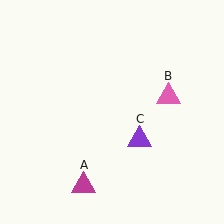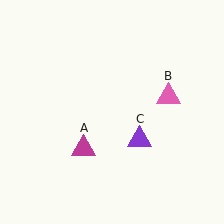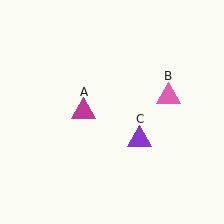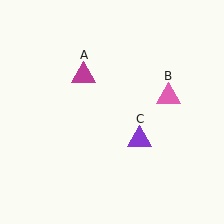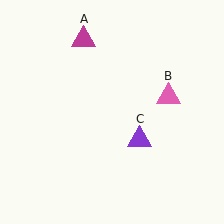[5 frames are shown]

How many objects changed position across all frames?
1 object changed position: magenta triangle (object A).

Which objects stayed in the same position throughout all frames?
Pink triangle (object B) and purple triangle (object C) remained stationary.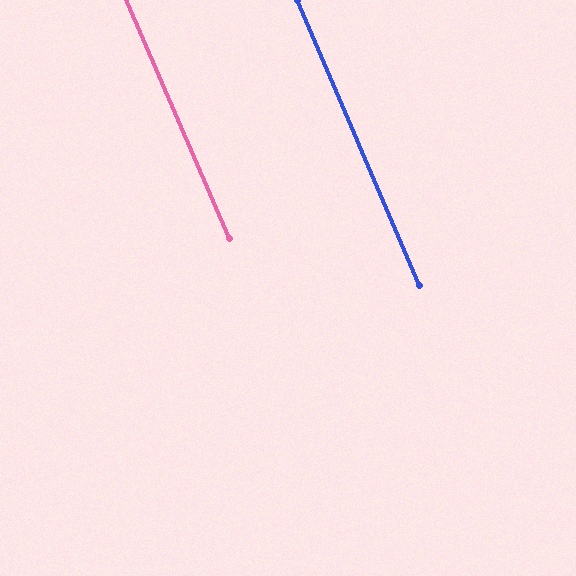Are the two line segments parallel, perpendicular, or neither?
Parallel — their directions differ by only 0.1°.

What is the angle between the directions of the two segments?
Approximately 0 degrees.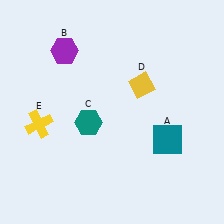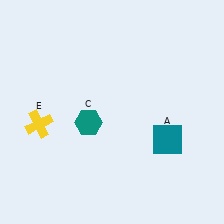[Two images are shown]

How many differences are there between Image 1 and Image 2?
There are 2 differences between the two images.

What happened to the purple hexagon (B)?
The purple hexagon (B) was removed in Image 2. It was in the top-left area of Image 1.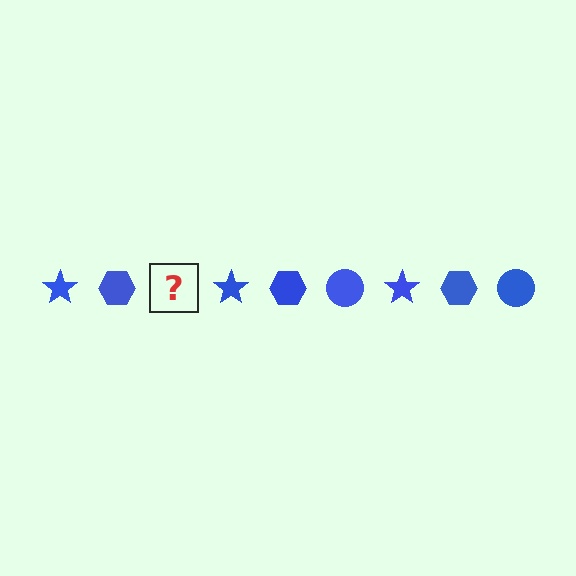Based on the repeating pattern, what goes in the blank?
The blank should be a blue circle.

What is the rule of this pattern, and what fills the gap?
The rule is that the pattern cycles through star, hexagon, circle shapes in blue. The gap should be filled with a blue circle.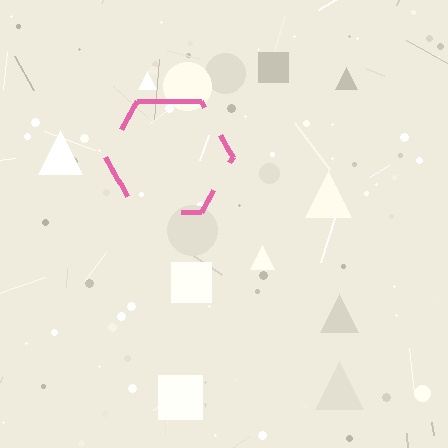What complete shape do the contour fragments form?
The contour fragments form a hexagon.